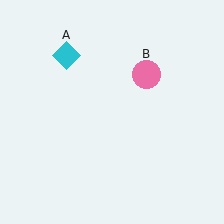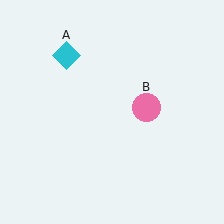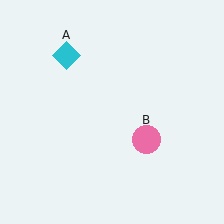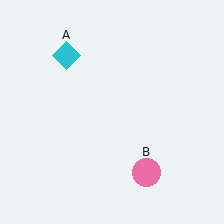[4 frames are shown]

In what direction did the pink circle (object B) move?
The pink circle (object B) moved down.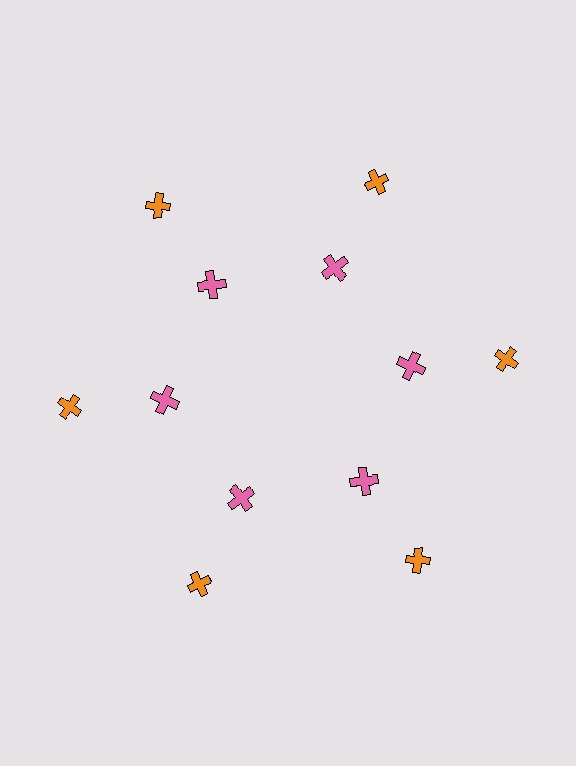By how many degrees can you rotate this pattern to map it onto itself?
The pattern maps onto itself every 60 degrees of rotation.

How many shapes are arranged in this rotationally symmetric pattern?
There are 12 shapes, arranged in 6 groups of 2.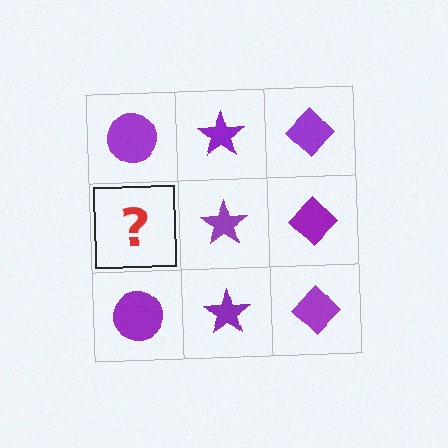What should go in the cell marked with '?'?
The missing cell should contain a purple circle.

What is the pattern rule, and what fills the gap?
The rule is that each column has a consistent shape. The gap should be filled with a purple circle.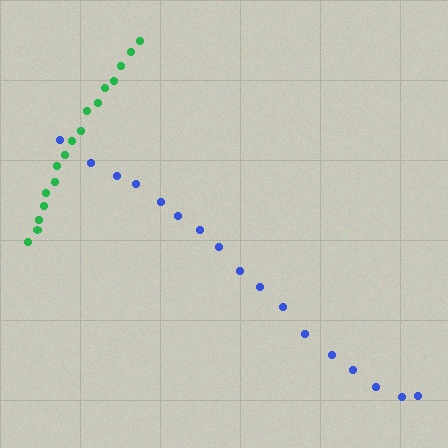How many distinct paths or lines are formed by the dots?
There are 2 distinct paths.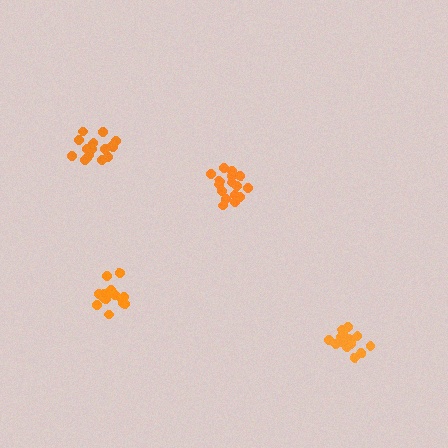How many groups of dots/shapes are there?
There are 4 groups.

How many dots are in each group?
Group 1: 16 dots, Group 2: 16 dots, Group 3: 16 dots, Group 4: 16 dots (64 total).